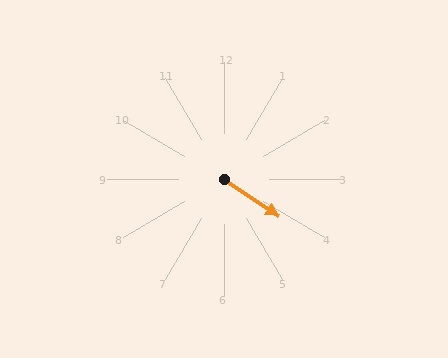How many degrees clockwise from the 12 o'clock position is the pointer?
Approximately 124 degrees.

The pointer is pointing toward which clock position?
Roughly 4 o'clock.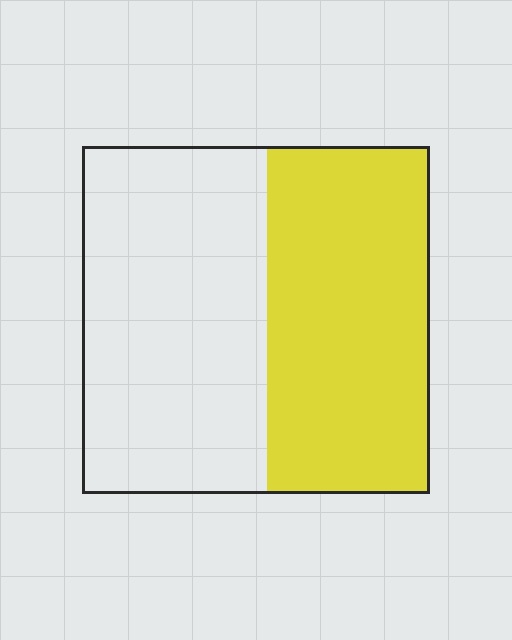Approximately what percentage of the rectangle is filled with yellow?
Approximately 45%.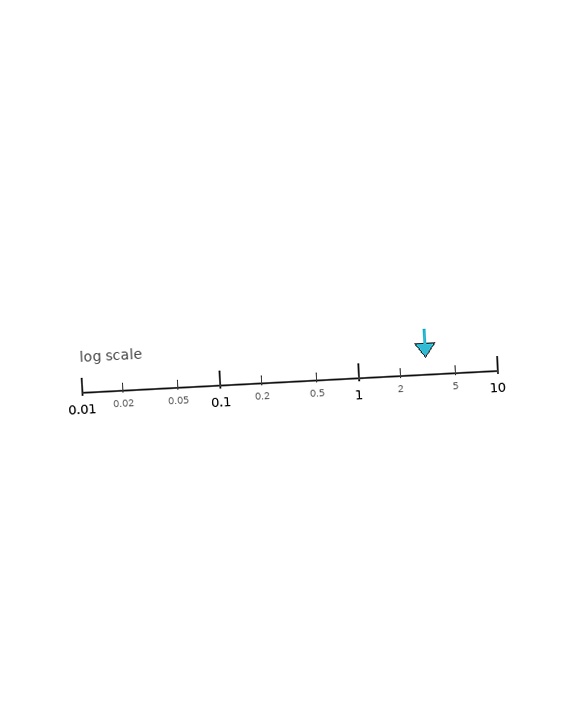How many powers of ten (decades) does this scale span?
The scale spans 3 decades, from 0.01 to 10.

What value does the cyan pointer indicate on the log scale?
The pointer indicates approximately 3.1.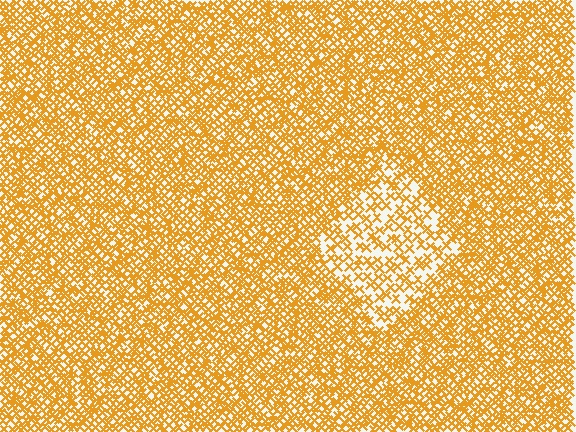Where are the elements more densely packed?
The elements are more densely packed outside the diamond boundary.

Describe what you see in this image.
The image contains small orange elements arranged at two different densities. A diamond-shaped region is visible where the elements are less densely packed than the surrounding area.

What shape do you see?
I see a diamond.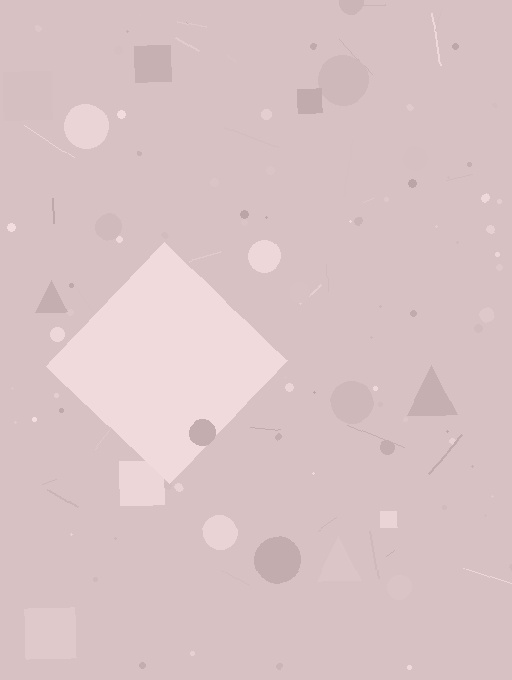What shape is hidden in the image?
A diamond is hidden in the image.